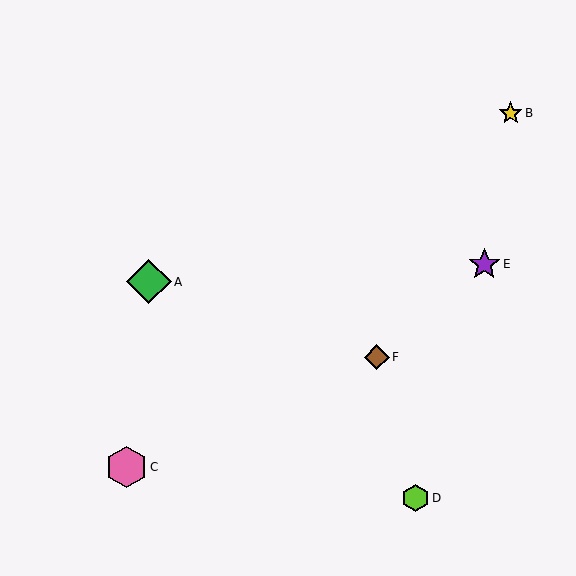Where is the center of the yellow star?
The center of the yellow star is at (511, 113).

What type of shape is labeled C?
Shape C is a pink hexagon.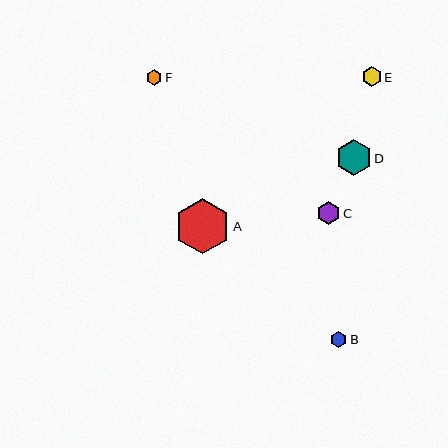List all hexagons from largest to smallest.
From largest to smallest: A, D, C, E, B, F.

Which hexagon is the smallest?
Hexagon F is the smallest with a size of approximately 16 pixels.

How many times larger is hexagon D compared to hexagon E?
Hexagon D is approximately 1.8 times the size of hexagon E.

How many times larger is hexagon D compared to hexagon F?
Hexagon D is approximately 2.3 times the size of hexagon F.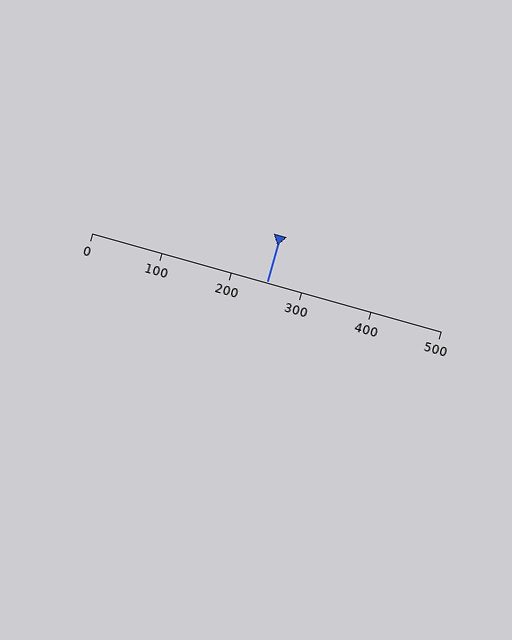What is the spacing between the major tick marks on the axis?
The major ticks are spaced 100 apart.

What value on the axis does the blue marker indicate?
The marker indicates approximately 250.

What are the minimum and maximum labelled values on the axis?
The axis runs from 0 to 500.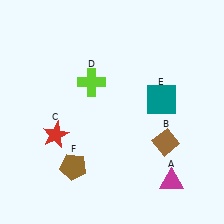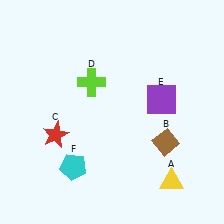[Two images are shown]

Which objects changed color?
A changed from magenta to yellow. E changed from teal to purple. F changed from brown to cyan.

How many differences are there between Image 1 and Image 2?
There are 3 differences between the two images.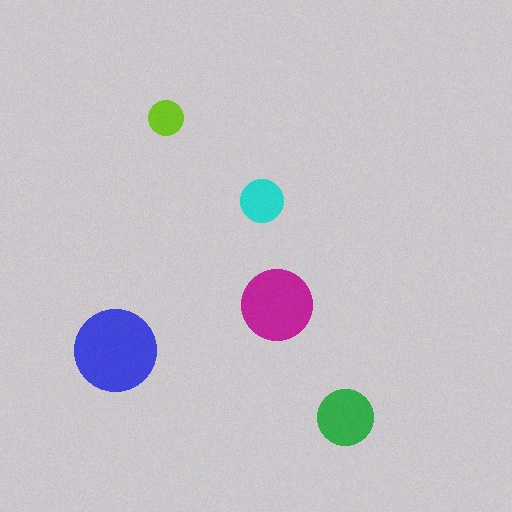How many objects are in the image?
There are 5 objects in the image.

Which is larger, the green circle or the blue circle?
The blue one.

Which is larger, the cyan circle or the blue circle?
The blue one.